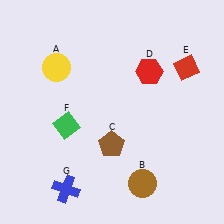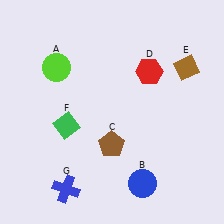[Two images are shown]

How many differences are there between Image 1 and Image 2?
There are 3 differences between the two images.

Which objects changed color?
A changed from yellow to lime. B changed from brown to blue. E changed from red to brown.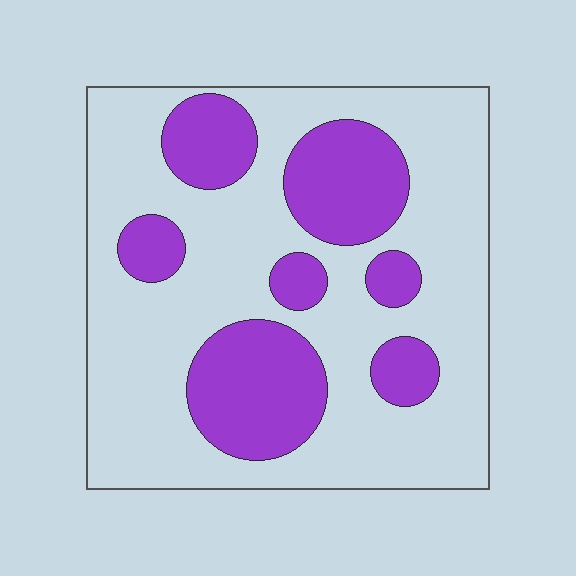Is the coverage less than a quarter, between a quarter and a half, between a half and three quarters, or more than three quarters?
Between a quarter and a half.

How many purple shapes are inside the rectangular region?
7.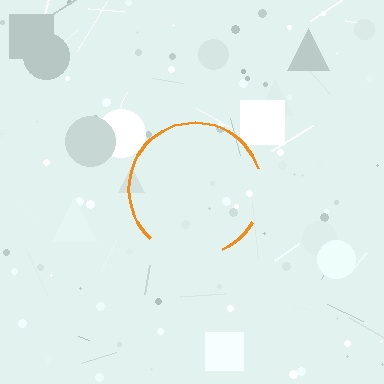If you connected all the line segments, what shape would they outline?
They would outline a circle.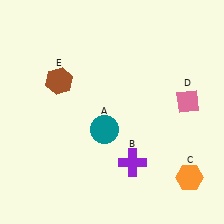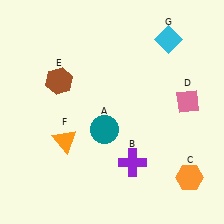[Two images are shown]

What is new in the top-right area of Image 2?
A cyan diamond (G) was added in the top-right area of Image 2.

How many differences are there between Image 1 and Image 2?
There are 2 differences between the two images.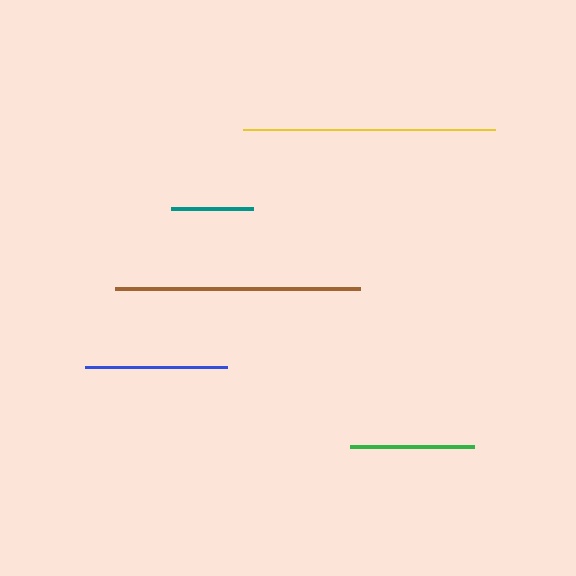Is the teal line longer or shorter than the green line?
The green line is longer than the teal line.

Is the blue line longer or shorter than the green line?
The blue line is longer than the green line.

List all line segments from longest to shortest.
From longest to shortest: yellow, brown, blue, green, teal.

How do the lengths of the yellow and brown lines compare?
The yellow and brown lines are approximately the same length.